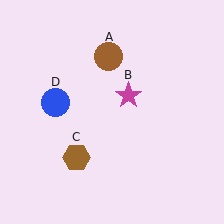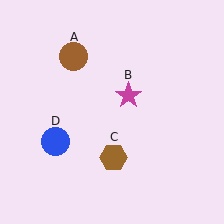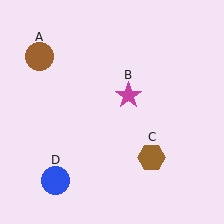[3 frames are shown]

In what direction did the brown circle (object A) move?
The brown circle (object A) moved left.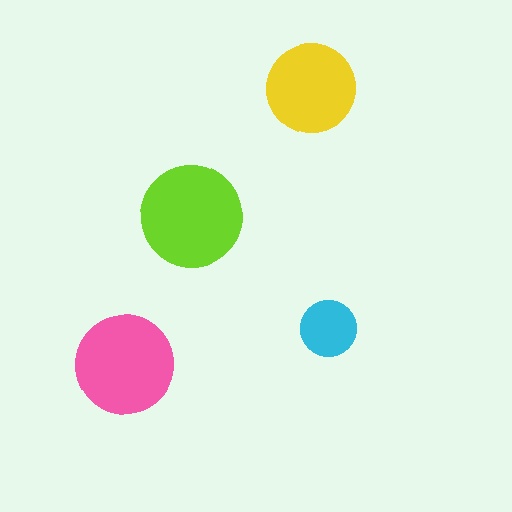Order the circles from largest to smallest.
the lime one, the pink one, the yellow one, the cyan one.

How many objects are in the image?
There are 4 objects in the image.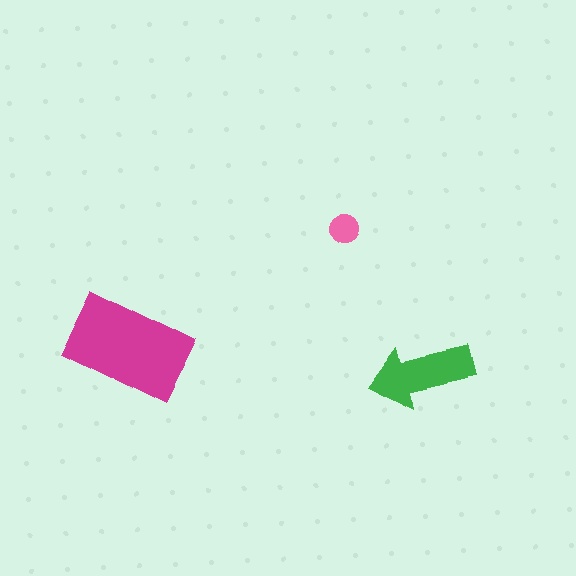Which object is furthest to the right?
The green arrow is rightmost.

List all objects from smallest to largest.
The pink circle, the green arrow, the magenta rectangle.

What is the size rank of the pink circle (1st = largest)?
3rd.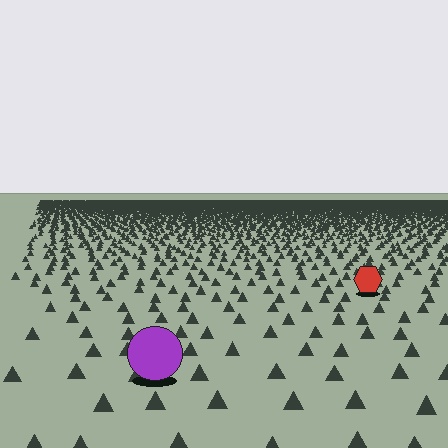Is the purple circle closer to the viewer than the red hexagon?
Yes. The purple circle is closer — you can tell from the texture gradient: the ground texture is coarser near it.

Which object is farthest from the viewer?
The red hexagon is farthest from the viewer. It appears smaller and the ground texture around it is denser.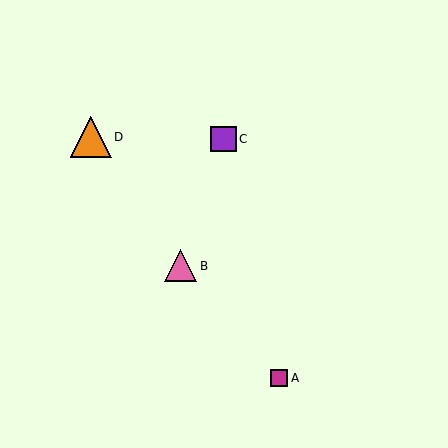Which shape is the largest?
The orange triangle (labeled D) is the largest.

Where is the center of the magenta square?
The center of the magenta square is at (279, 378).